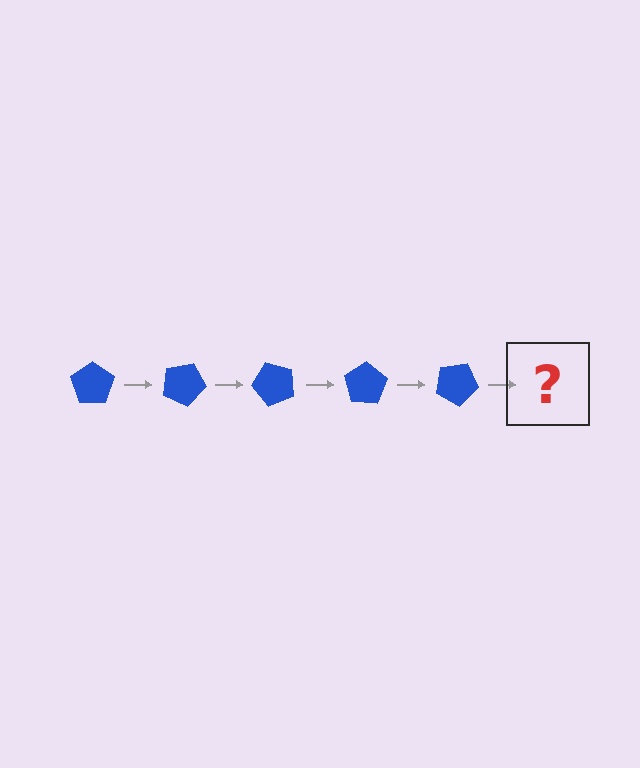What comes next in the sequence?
The next element should be a blue pentagon rotated 125 degrees.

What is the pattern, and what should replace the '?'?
The pattern is that the pentagon rotates 25 degrees each step. The '?' should be a blue pentagon rotated 125 degrees.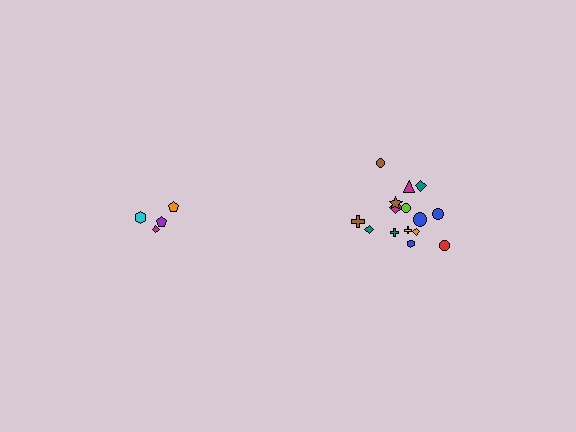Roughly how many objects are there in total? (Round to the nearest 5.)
Roughly 20 objects in total.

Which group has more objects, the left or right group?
The right group.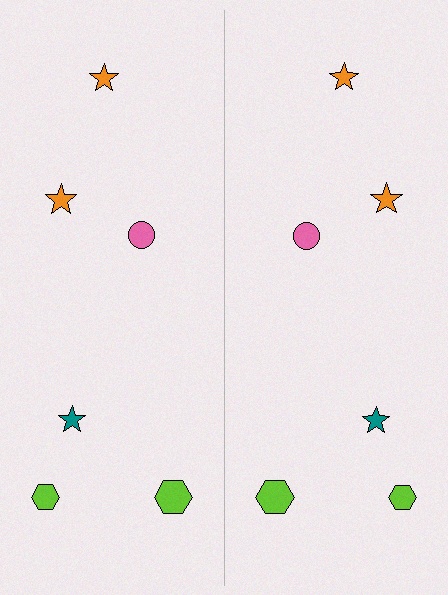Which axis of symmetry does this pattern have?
The pattern has a vertical axis of symmetry running through the center of the image.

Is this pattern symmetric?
Yes, this pattern has bilateral (reflection) symmetry.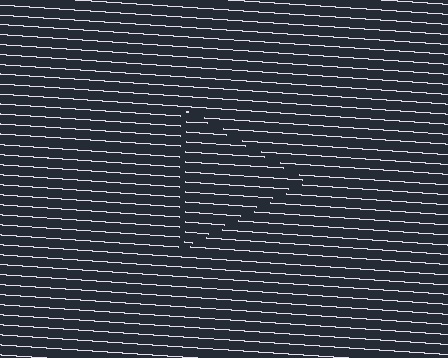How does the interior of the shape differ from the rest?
The interior of the shape contains the same grating, shifted by half a period — the contour is defined by the phase discontinuity where line-ends from the inner and outer gratings abut.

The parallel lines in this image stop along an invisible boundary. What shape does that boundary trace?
An illusory triangle. The interior of the shape contains the same grating, shifted by half a period — the contour is defined by the phase discontinuity where line-ends from the inner and outer gratings abut.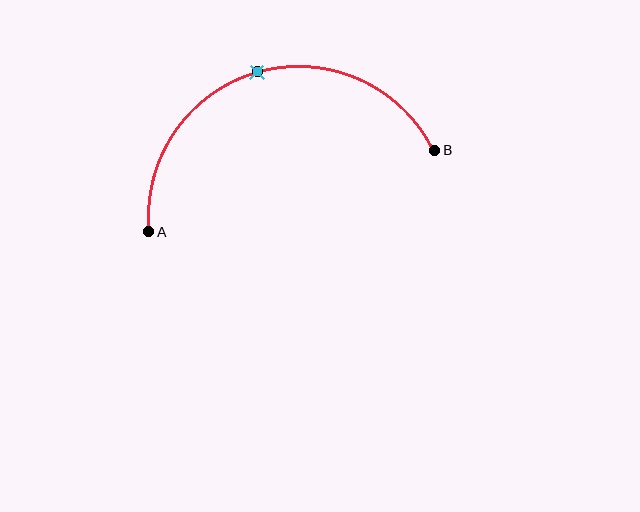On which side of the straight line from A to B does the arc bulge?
The arc bulges above the straight line connecting A and B.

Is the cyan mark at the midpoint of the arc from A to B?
Yes. The cyan mark lies on the arc at equal arc-length from both A and B — it is the arc midpoint.